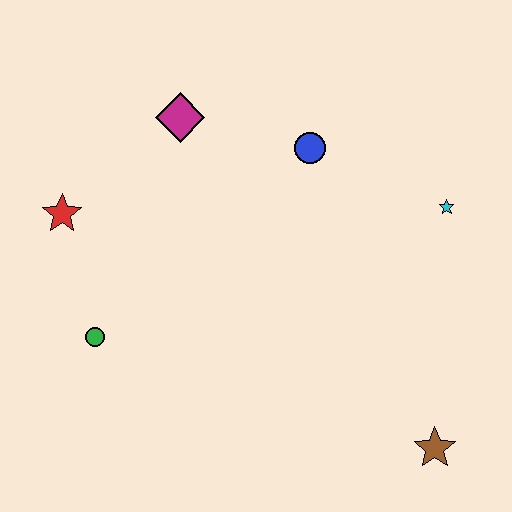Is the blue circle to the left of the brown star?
Yes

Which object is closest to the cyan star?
The blue circle is closest to the cyan star.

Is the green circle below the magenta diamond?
Yes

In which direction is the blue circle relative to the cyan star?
The blue circle is to the left of the cyan star.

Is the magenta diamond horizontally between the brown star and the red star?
Yes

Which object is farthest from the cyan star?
The red star is farthest from the cyan star.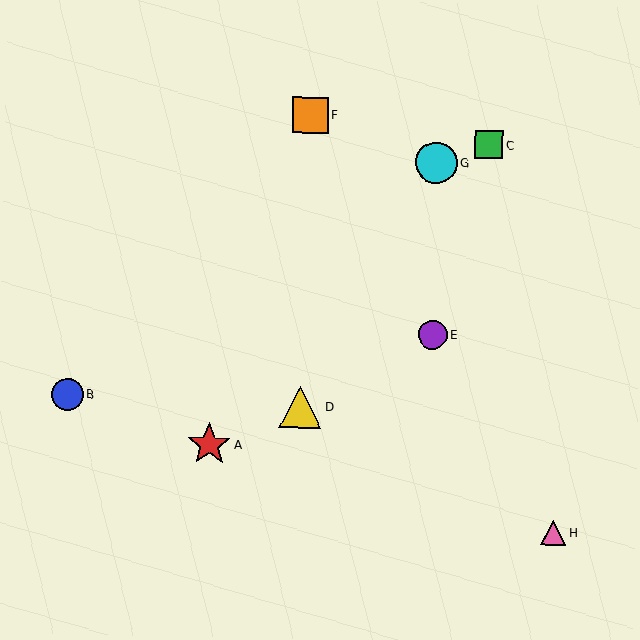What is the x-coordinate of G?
Object G is at x≈436.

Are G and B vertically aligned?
No, G is at x≈436 and B is at x≈68.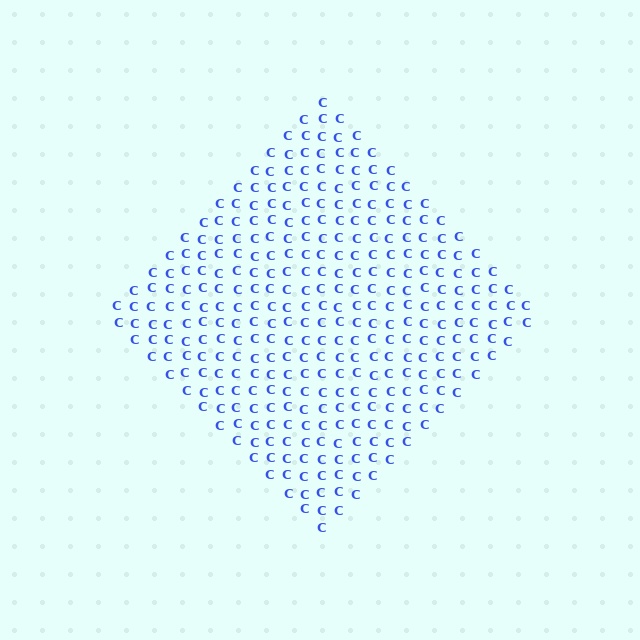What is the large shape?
The large shape is a diamond.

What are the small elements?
The small elements are letter C's.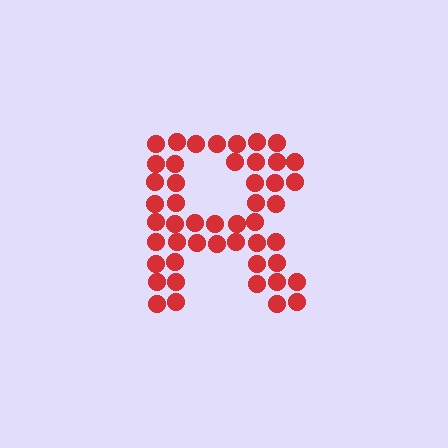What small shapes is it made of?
It is made of small circles.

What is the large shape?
The large shape is the letter R.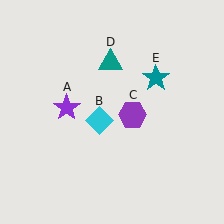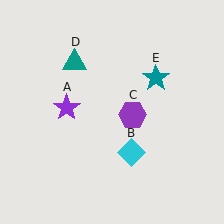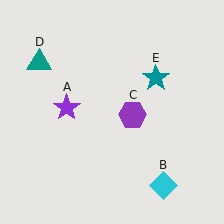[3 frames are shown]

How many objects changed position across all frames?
2 objects changed position: cyan diamond (object B), teal triangle (object D).